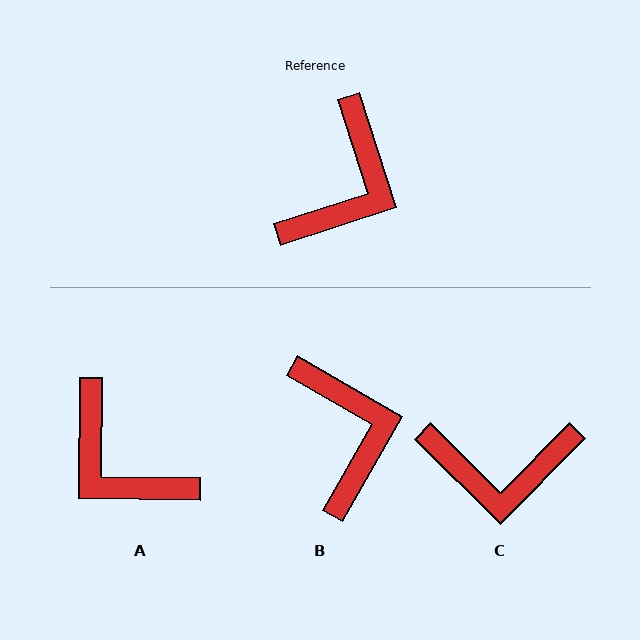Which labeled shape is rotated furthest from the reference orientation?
A, about 109 degrees away.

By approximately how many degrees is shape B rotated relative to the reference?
Approximately 42 degrees counter-clockwise.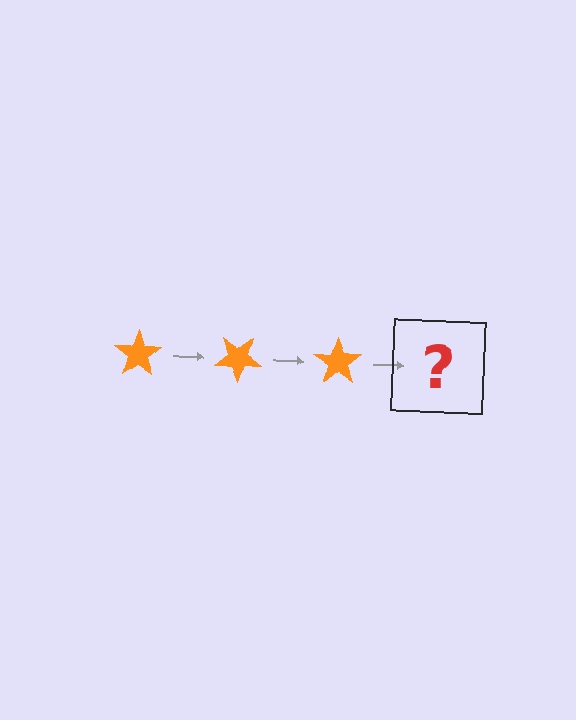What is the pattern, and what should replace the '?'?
The pattern is that the star rotates 35 degrees each step. The '?' should be an orange star rotated 105 degrees.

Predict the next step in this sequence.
The next step is an orange star rotated 105 degrees.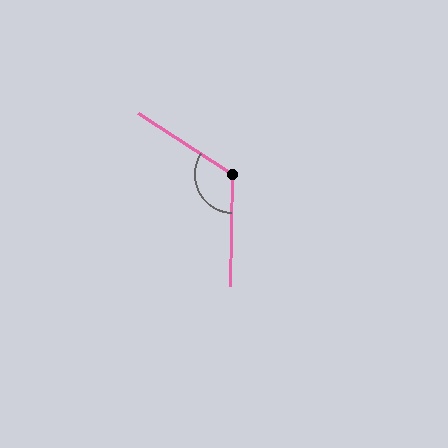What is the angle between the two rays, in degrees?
Approximately 122 degrees.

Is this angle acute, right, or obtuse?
It is obtuse.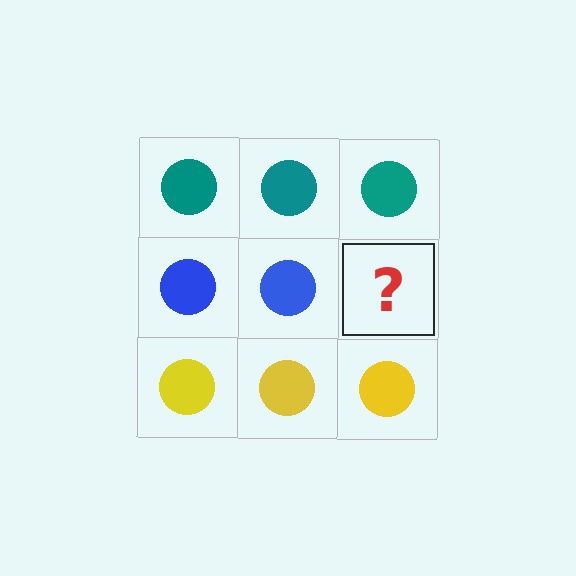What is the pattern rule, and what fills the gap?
The rule is that each row has a consistent color. The gap should be filled with a blue circle.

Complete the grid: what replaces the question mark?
The question mark should be replaced with a blue circle.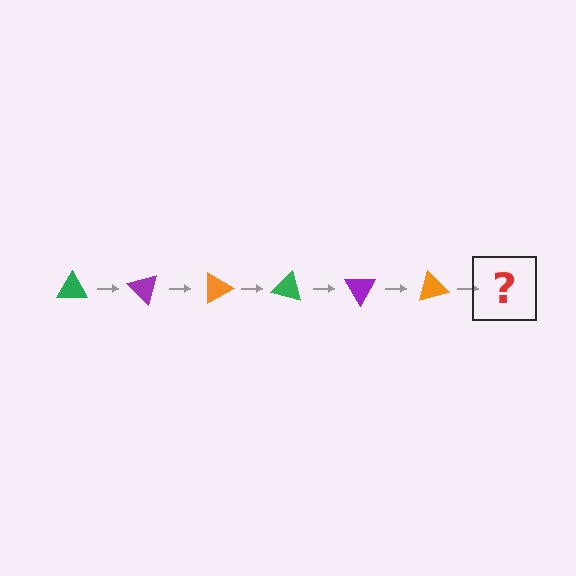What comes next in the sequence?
The next element should be a green triangle, rotated 270 degrees from the start.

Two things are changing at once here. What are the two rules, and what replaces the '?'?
The two rules are that it rotates 45 degrees each step and the color cycles through green, purple, and orange. The '?' should be a green triangle, rotated 270 degrees from the start.